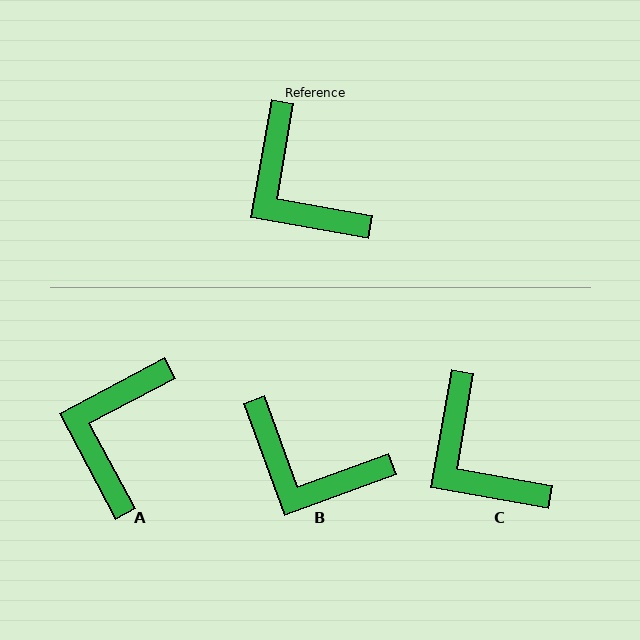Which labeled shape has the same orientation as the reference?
C.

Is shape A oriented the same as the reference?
No, it is off by about 52 degrees.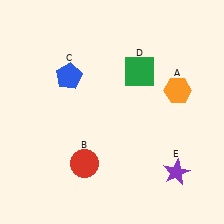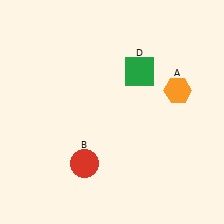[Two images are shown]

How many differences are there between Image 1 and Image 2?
There are 2 differences between the two images.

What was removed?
The blue pentagon (C), the purple star (E) were removed in Image 2.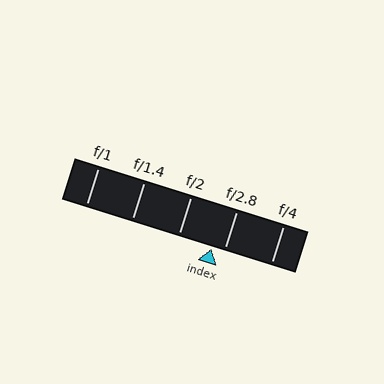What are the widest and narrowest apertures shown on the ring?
The widest aperture shown is f/1 and the narrowest is f/4.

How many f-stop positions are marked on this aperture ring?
There are 5 f-stop positions marked.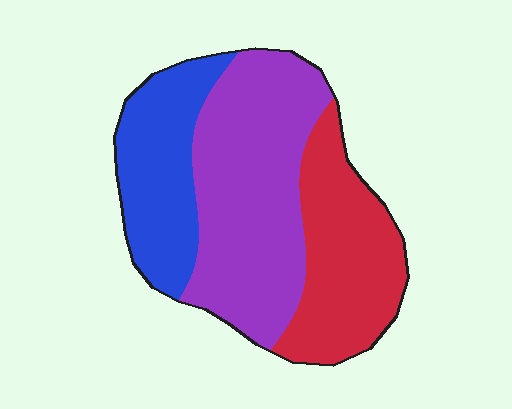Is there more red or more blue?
Red.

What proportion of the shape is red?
Red covers 30% of the shape.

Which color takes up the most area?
Purple, at roughly 45%.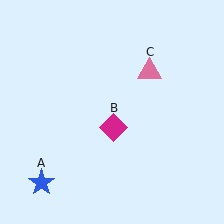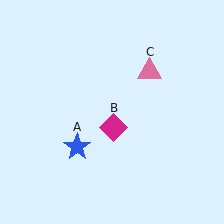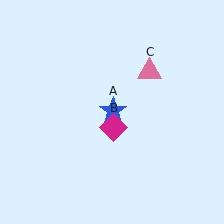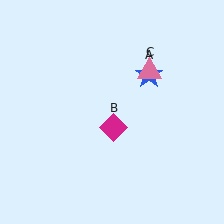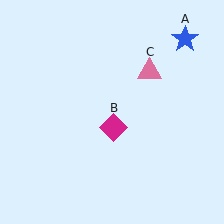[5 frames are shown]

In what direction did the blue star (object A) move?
The blue star (object A) moved up and to the right.